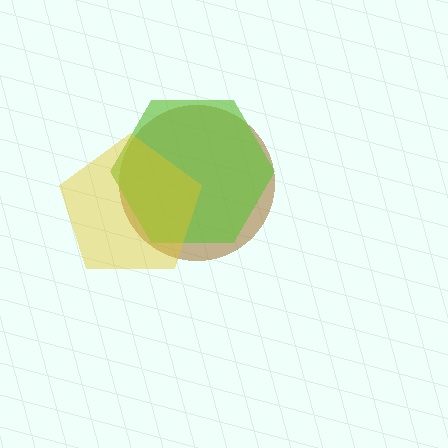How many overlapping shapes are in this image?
There are 3 overlapping shapes in the image.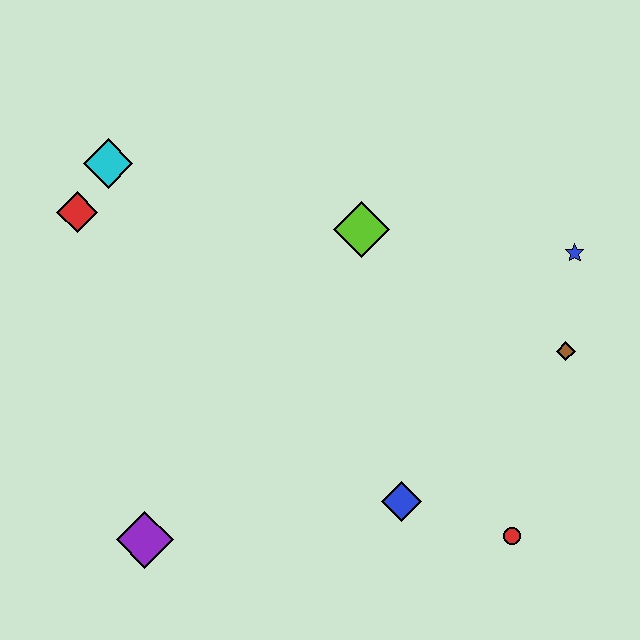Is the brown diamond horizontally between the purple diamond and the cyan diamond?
No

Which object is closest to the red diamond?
The cyan diamond is closest to the red diamond.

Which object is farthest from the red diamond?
The red circle is farthest from the red diamond.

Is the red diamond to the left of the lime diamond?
Yes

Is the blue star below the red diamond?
Yes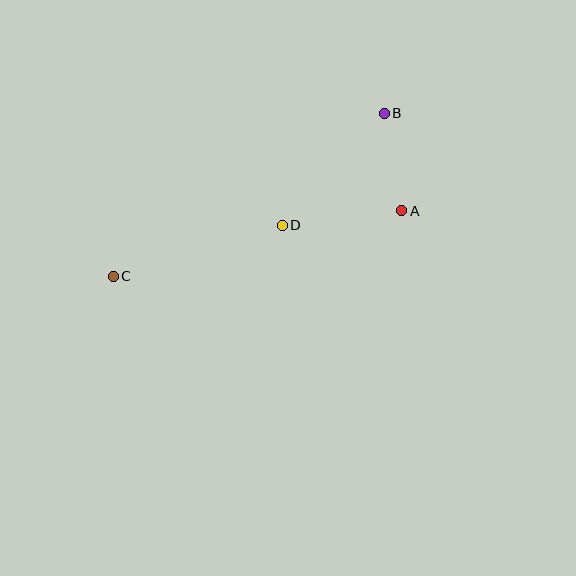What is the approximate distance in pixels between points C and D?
The distance between C and D is approximately 177 pixels.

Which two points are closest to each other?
Points A and B are closest to each other.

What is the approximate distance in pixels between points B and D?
The distance between B and D is approximately 151 pixels.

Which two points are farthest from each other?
Points B and C are farthest from each other.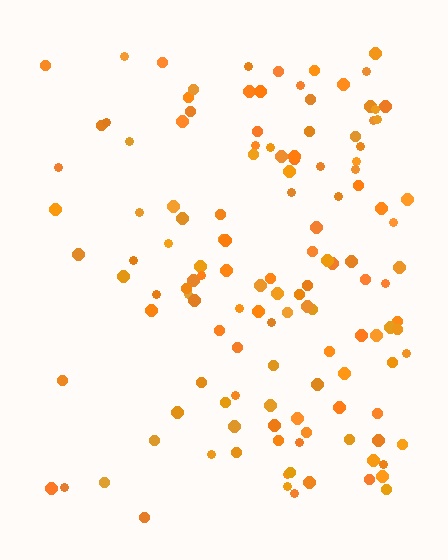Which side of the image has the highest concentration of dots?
The right.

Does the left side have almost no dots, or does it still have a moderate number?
Still a moderate number, just noticeably fewer than the right.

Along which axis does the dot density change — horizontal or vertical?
Horizontal.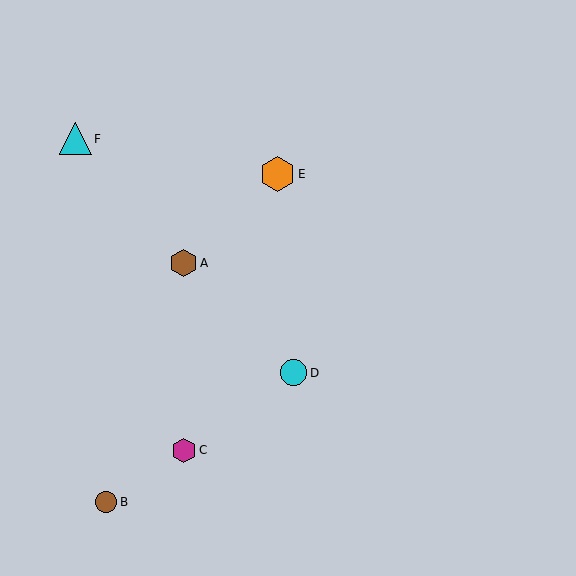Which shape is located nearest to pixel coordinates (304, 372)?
The cyan circle (labeled D) at (294, 373) is nearest to that location.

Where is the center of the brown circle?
The center of the brown circle is at (106, 502).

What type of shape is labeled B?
Shape B is a brown circle.